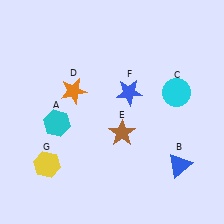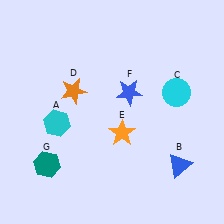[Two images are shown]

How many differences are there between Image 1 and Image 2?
There are 2 differences between the two images.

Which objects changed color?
E changed from brown to orange. G changed from yellow to teal.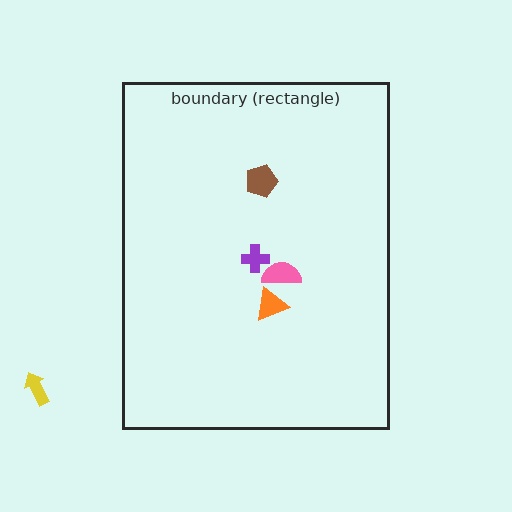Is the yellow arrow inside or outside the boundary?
Outside.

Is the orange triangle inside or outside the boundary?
Inside.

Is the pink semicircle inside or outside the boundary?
Inside.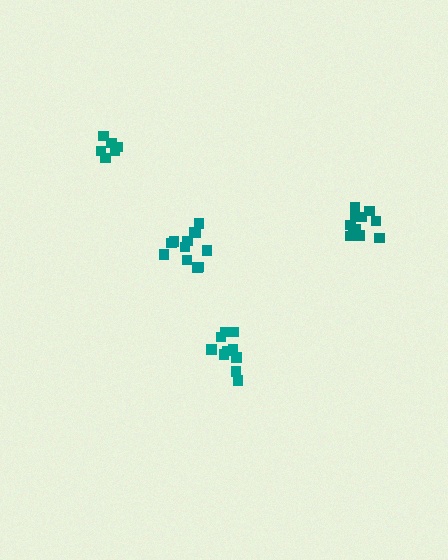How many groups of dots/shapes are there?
There are 4 groups.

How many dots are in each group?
Group 1: 12 dots, Group 2: 10 dots, Group 3: 6 dots, Group 4: 12 dots (40 total).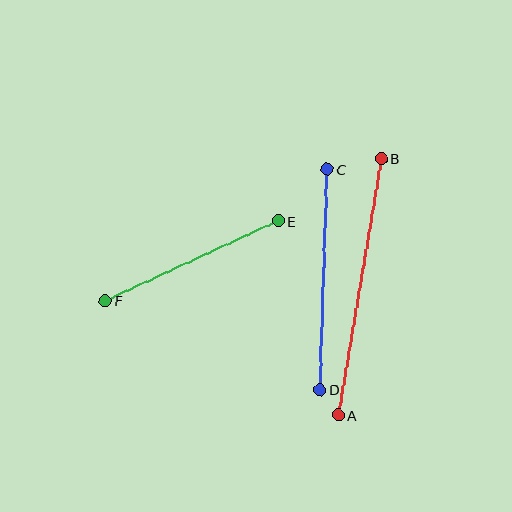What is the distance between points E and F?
The distance is approximately 191 pixels.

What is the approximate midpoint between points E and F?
The midpoint is at approximately (192, 261) pixels.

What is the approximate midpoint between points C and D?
The midpoint is at approximately (324, 280) pixels.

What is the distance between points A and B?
The distance is approximately 260 pixels.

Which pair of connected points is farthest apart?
Points A and B are farthest apart.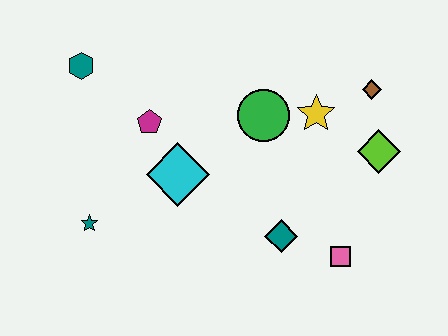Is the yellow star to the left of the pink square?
Yes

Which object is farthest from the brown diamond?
The teal star is farthest from the brown diamond.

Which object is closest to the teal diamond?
The pink square is closest to the teal diamond.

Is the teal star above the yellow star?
No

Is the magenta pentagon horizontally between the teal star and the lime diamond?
Yes